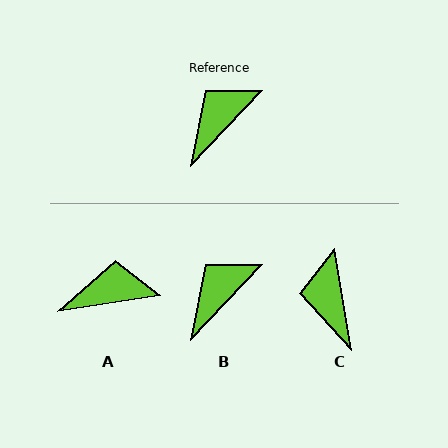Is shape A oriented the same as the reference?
No, it is off by about 38 degrees.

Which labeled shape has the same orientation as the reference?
B.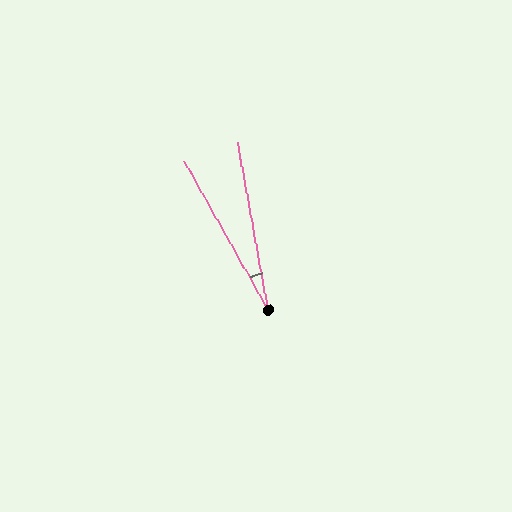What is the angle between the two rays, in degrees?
Approximately 19 degrees.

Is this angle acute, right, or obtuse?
It is acute.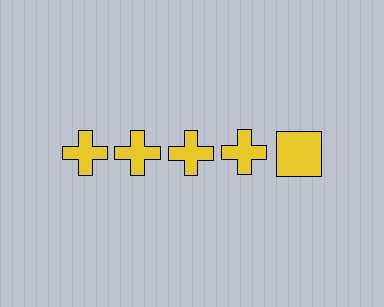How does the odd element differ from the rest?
It has a different shape: square instead of cross.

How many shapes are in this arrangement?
There are 5 shapes arranged in a grid pattern.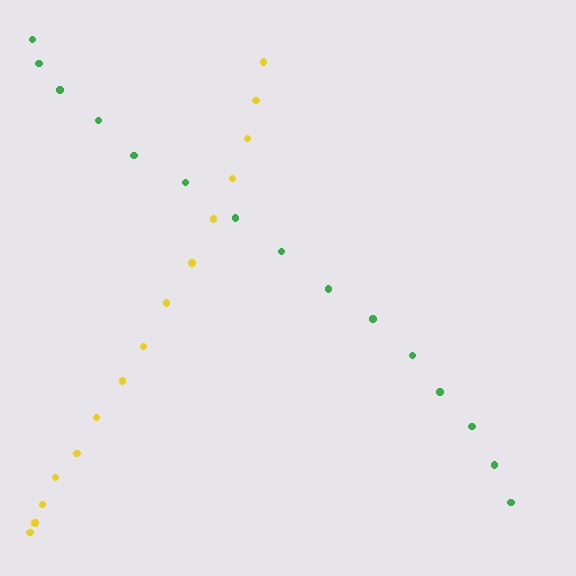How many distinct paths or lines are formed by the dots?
There are 2 distinct paths.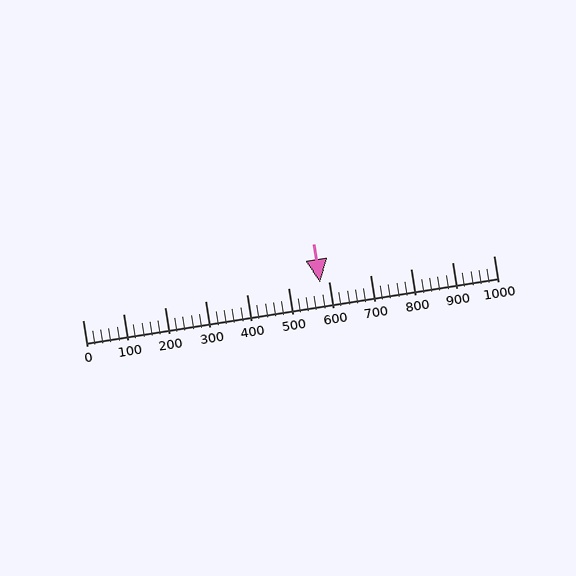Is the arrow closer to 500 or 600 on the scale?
The arrow is closer to 600.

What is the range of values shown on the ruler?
The ruler shows values from 0 to 1000.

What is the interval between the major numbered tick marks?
The major tick marks are spaced 100 units apart.